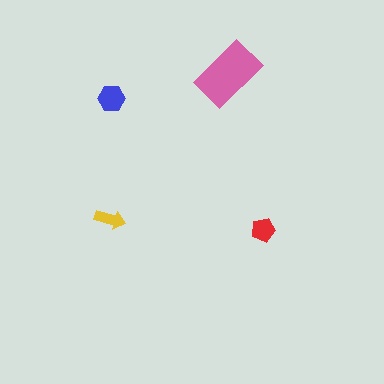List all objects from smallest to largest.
The yellow arrow, the red pentagon, the blue hexagon, the pink rectangle.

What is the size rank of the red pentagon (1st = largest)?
3rd.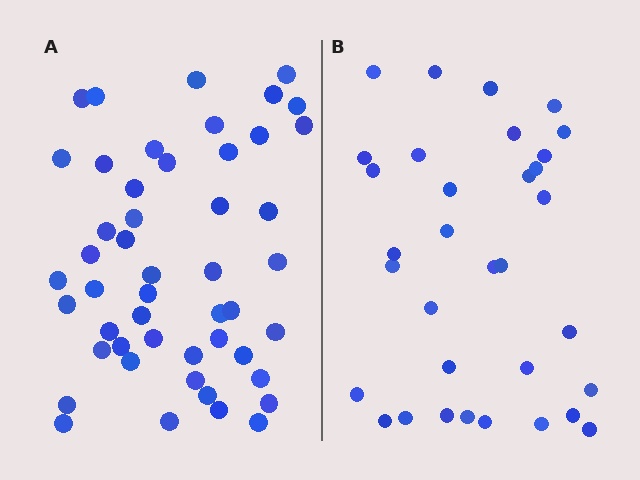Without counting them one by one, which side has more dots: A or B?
Region A (the left region) has more dots.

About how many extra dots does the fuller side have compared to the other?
Region A has approximately 15 more dots than region B.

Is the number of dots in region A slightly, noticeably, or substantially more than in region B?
Region A has substantially more. The ratio is roughly 1.5 to 1.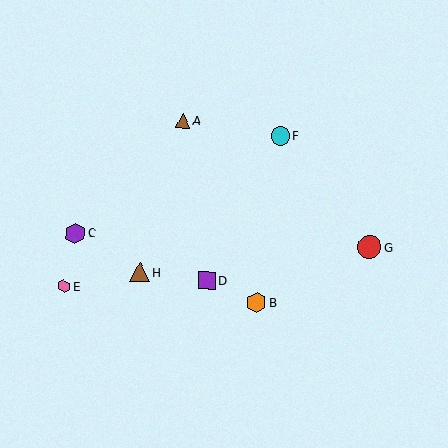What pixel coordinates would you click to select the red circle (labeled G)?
Click at (369, 247) to select the red circle G.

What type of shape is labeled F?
Shape F is a cyan circle.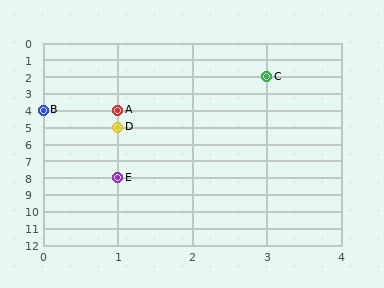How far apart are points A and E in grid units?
Points A and E are 4 rows apart.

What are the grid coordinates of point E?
Point E is at grid coordinates (1, 8).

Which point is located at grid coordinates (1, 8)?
Point E is at (1, 8).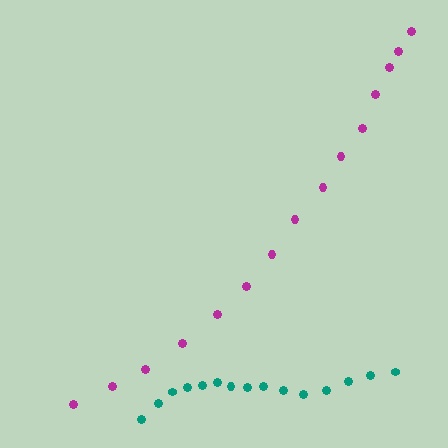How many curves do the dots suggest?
There are 2 distinct paths.